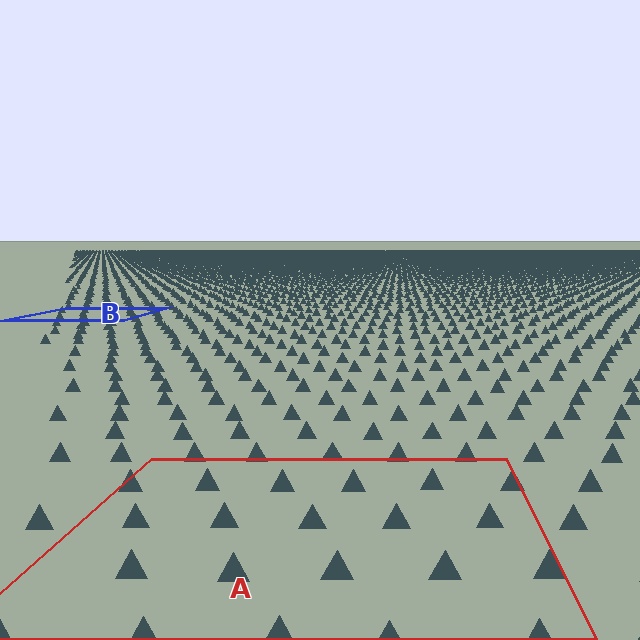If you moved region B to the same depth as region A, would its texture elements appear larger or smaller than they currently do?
They would appear larger. At a closer depth, the same texture elements are projected at a bigger on-screen size.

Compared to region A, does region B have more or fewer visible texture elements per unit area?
Region B has more texture elements per unit area — they are packed more densely because it is farther away.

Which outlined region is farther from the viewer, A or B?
Region B is farther from the viewer — the texture elements inside it appear smaller and more densely packed.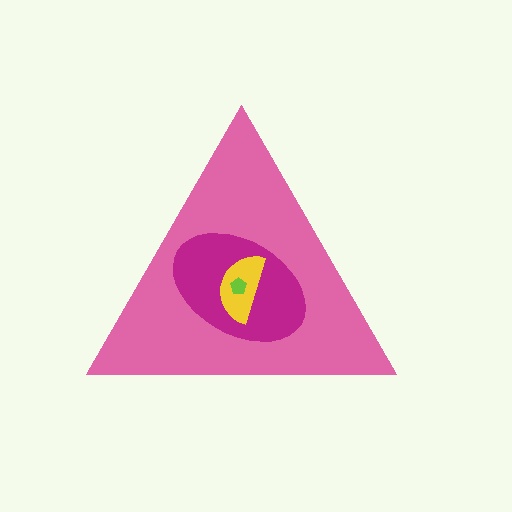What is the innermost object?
The lime pentagon.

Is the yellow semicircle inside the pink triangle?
Yes.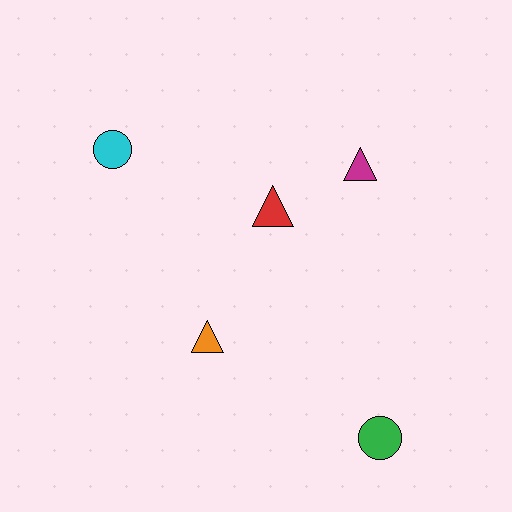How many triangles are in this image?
There are 3 triangles.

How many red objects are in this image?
There is 1 red object.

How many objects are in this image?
There are 5 objects.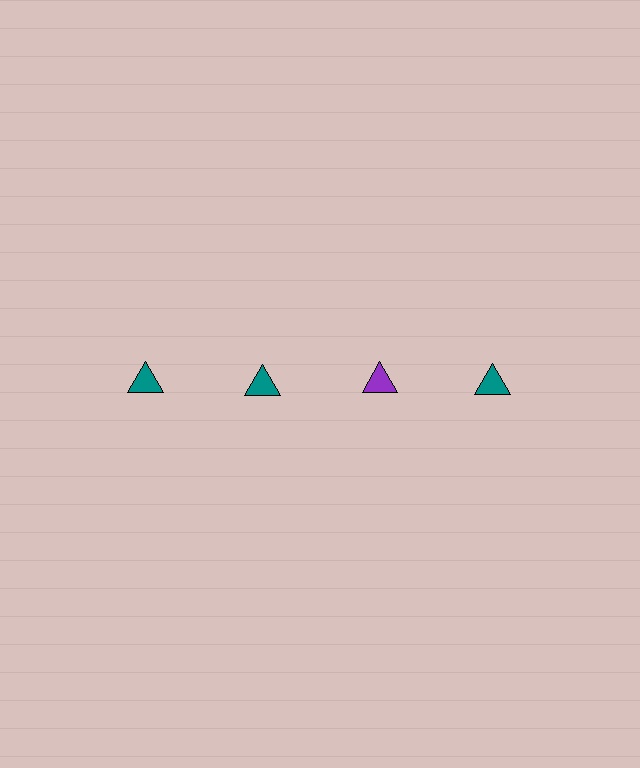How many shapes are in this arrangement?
There are 4 shapes arranged in a grid pattern.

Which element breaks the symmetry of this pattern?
The purple triangle in the top row, center column breaks the symmetry. All other shapes are teal triangles.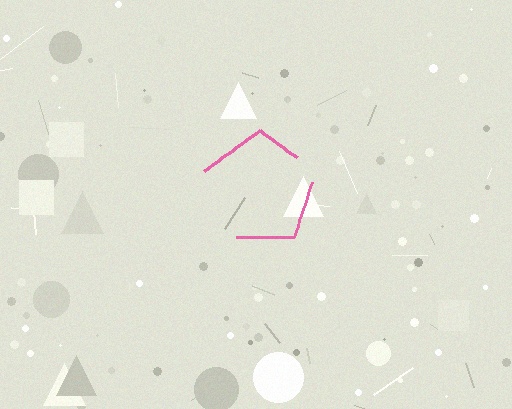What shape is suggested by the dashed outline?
The dashed outline suggests a pentagon.